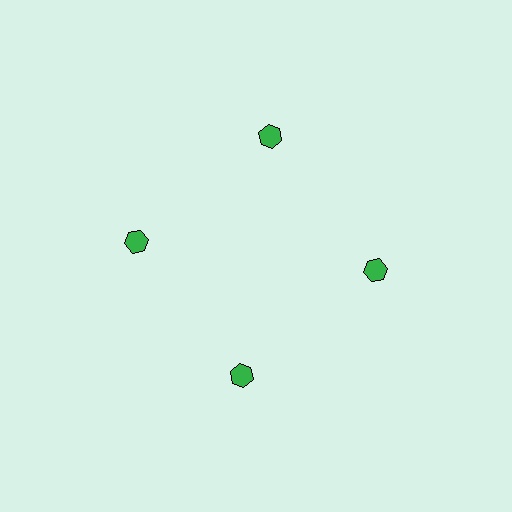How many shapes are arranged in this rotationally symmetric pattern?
There are 4 shapes, arranged in 4 groups of 1.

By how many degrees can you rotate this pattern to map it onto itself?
The pattern maps onto itself every 90 degrees of rotation.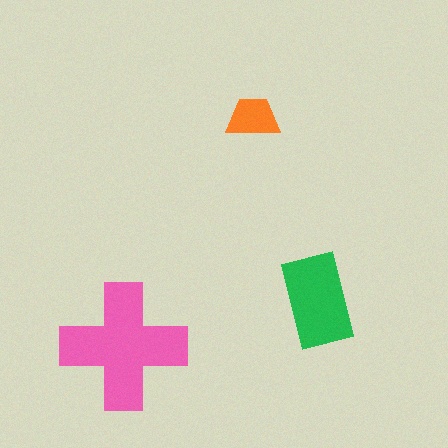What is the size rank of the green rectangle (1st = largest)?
2nd.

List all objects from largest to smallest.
The pink cross, the green rectangle, the orange trapezoid.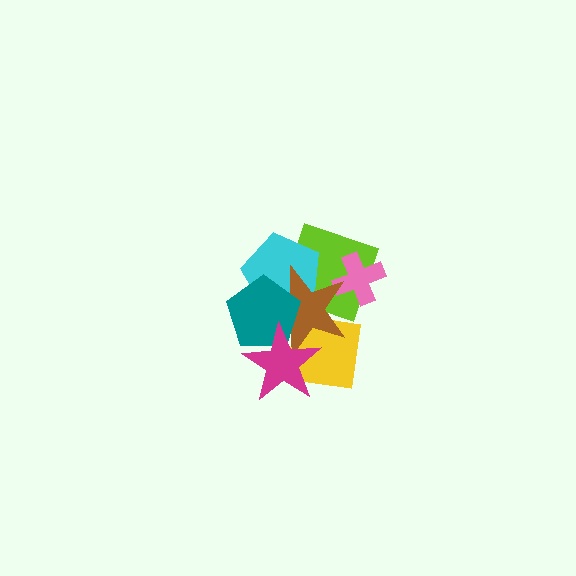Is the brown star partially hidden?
Yes, it is partially covered by another shape.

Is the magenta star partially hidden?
No, no other shape covers it.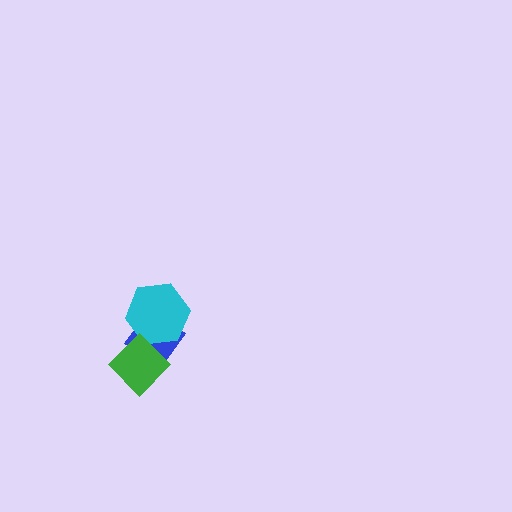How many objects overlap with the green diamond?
2 objects overlap with the green diamond.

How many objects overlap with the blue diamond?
2 objects overlap with the blue diamond.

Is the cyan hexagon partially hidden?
Yes, it is partially covered by another shape.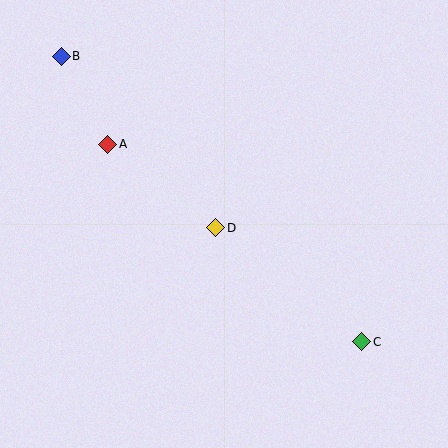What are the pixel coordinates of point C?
Point C is at (362, 342).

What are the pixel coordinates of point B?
Point B is at (61, 56).